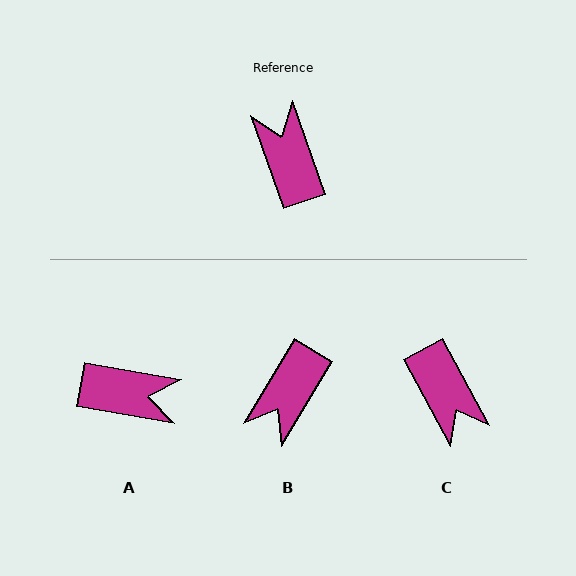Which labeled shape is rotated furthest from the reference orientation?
C, about 171 degrees away.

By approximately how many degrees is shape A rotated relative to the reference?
Approximately 119 degrees clockwise.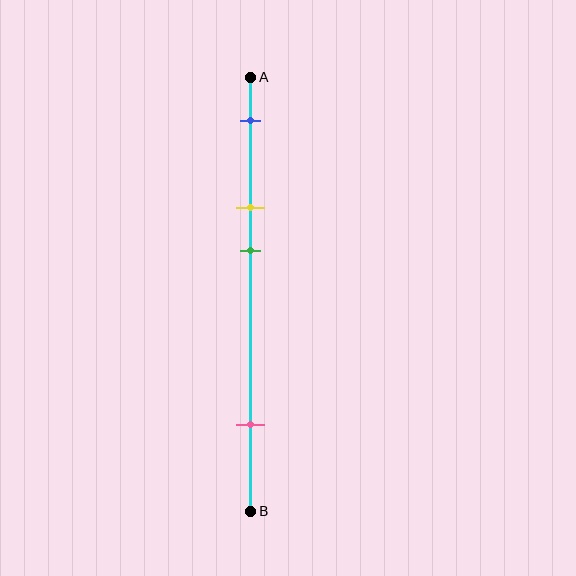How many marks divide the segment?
There are 4 marks dividing the segment.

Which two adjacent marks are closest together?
The yellow and green marks are the closest adjacent pair.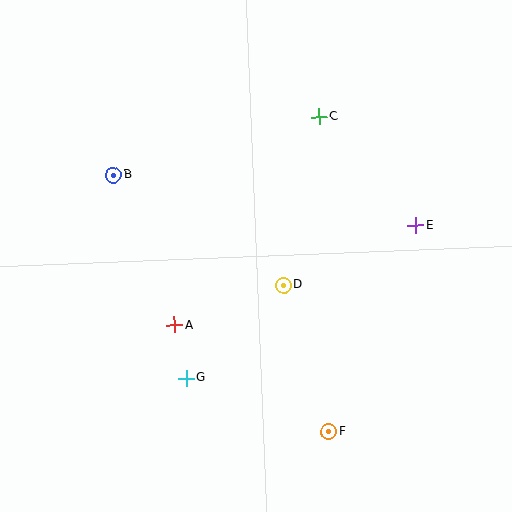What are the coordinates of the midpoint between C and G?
The midpoint between C and G is at (253, 247).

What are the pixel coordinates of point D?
Point D is at (283, 285).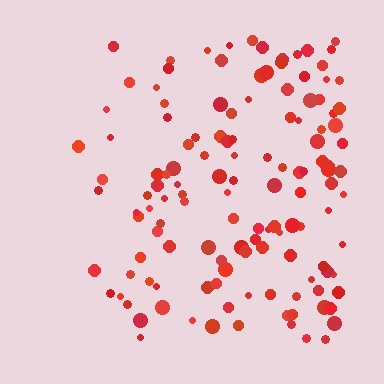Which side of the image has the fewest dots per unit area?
The left.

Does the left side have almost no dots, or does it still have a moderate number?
Still a moderate number, just noticeably fewer than the right.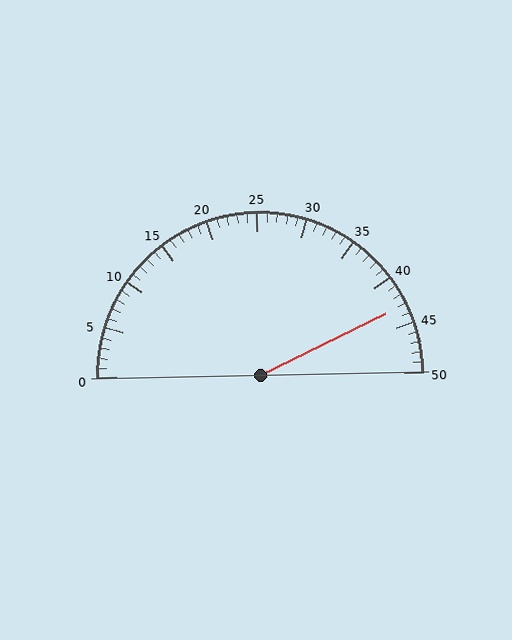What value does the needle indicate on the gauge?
The needle indicates approximately 43.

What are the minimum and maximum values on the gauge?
The gauge ranges from 0 to 50.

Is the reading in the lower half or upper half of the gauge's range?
The reading is in the upper half of the range (0 to 50).